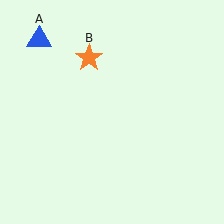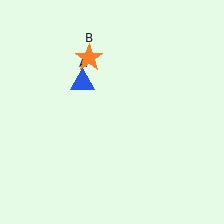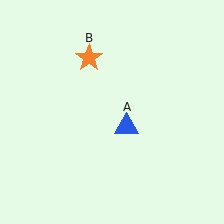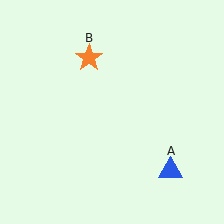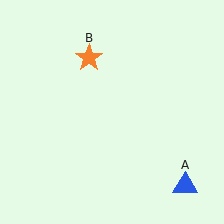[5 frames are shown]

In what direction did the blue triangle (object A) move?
The blue triangle (object A) moved down and to the right.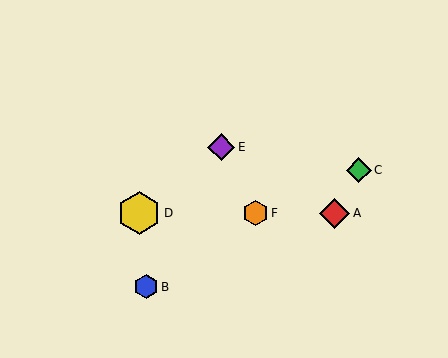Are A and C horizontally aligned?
No, A is at y≈213 and C is at y≈170.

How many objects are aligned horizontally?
3 objects (A, D, F) are aligned horizontally.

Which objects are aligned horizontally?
Objects A, D, F are aligned horizontally.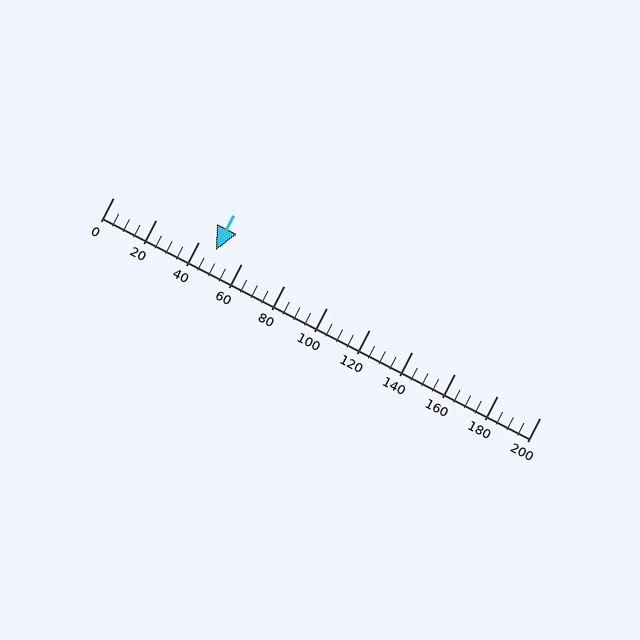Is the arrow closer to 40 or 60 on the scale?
The arrow is closer to 40.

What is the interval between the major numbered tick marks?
The major tick marks are spaced 20 units apart.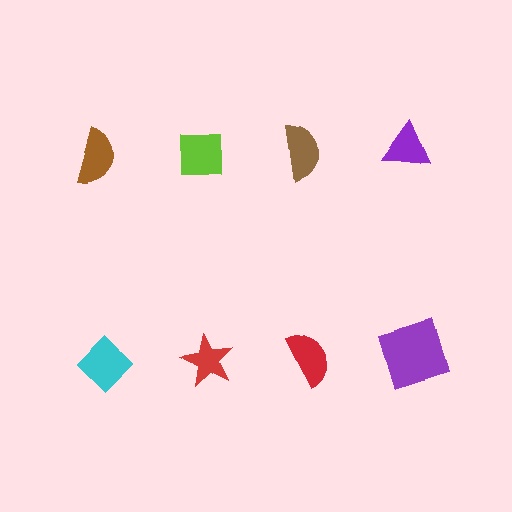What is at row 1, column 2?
A lime square.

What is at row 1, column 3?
A brown semicircle.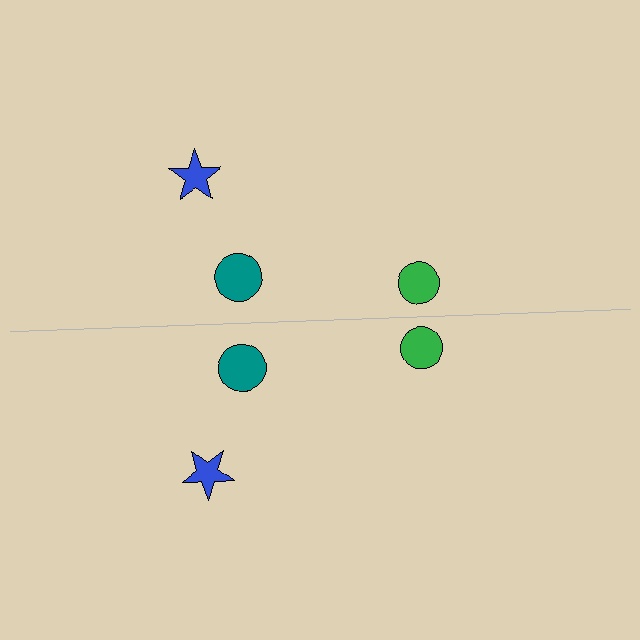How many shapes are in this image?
There are 6 shapes in this image.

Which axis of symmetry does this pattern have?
The pattern has a horizontal axis of symmetry running through the center of the image.